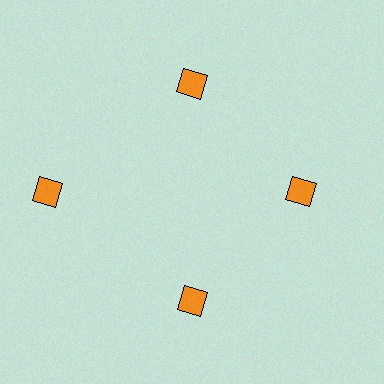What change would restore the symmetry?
The symmetry would be restored by moving it inward, back onto the ring so that all 4 diamonds sit at equal angles and equal distance from the center.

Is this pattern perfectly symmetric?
No. The 4 orange diamonds are arranged in a ring, but one element near the 9 o'clock position is pushed outward from the center, breaking the 4-fold rotational symmetry.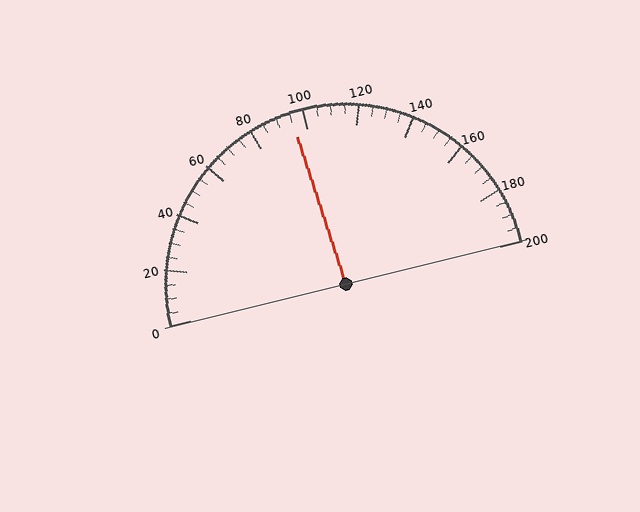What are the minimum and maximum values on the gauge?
The gauge ranges from 0 to 200.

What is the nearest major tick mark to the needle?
The nearest major tick mark is 100.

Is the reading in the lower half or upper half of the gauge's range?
The reading is in the lower half of the range (0 to 200).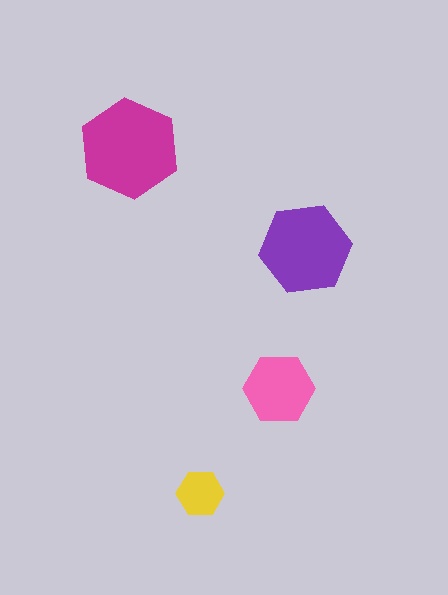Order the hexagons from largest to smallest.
the magenta one, the purple one, the pink one, the yellow one.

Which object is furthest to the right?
The purple hexagon is rightmost.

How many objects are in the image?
There are 4 objects in the image.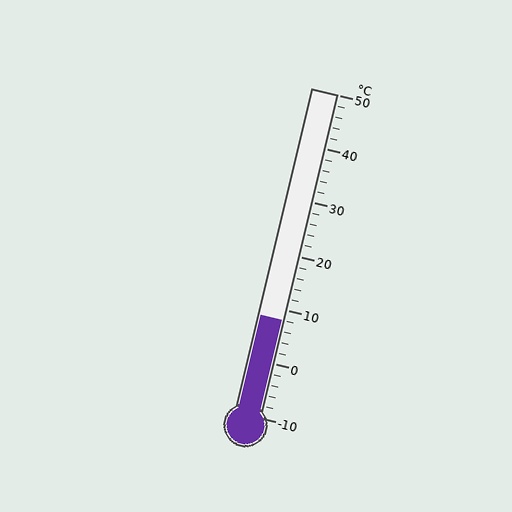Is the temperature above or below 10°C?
The temperature is below 10°C.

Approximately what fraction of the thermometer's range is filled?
The thermometer is filled to approximately 30% of its range.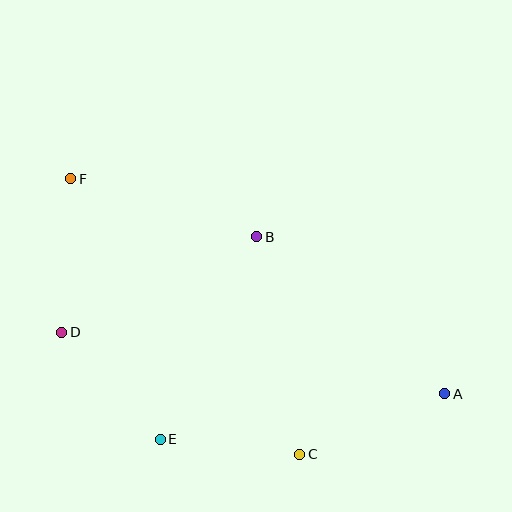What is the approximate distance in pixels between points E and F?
The distance between E and F is approximately 275 pixels.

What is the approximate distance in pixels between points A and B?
The distance between A and B is approximately 245 pixels.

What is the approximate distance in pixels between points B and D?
The distance between B and D is approximately 217 pixels.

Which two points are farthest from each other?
Points A and F are farthest from each other.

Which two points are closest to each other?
Points C and E are closest to each other.